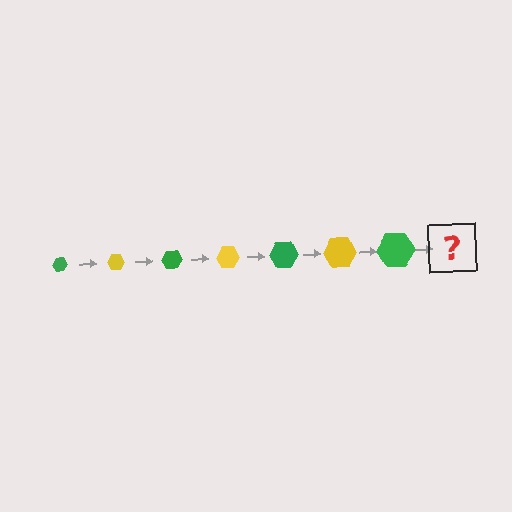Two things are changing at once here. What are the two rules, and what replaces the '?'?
The two rules are that the hexagon grows larger each step and the color cycles through green and yellow. The '?' should be a yellow hexagon, larger than the previous one.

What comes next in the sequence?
The next element should be a yellow hexagon, larger than the previous one.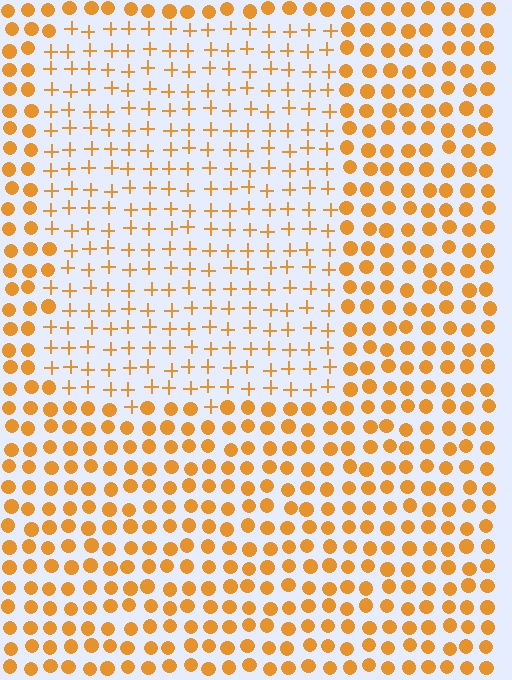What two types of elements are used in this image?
The image uses plus signs inside the rectangle region and circles outside it.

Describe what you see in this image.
The image is filled with small orange elements arranged in a uniform grid. A rectangle-shaped region contains plus signs, while the surrounding area contains circles. The boundary is defined purely by the change in element shape.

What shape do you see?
I see a rectangle.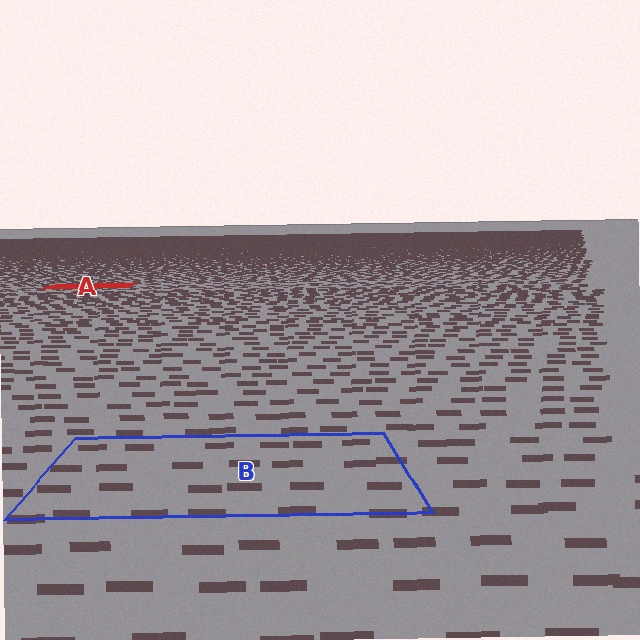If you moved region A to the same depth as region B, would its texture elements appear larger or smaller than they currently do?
They would appear larger. At a closer depth, the same texture elements are projected at a bigger on-screen size.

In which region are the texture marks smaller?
The texture marks are smaller in region A, because it is farther away.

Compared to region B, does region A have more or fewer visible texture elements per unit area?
Region A has more texture elements per unit area — they are packed more densely because it is farther away.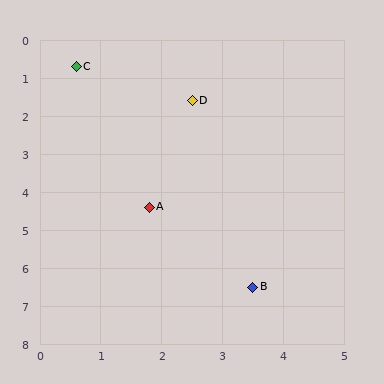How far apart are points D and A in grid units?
Points D and A are about 2.9 grid units apart.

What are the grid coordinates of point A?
Point A is at approximately (1.8, 4.4).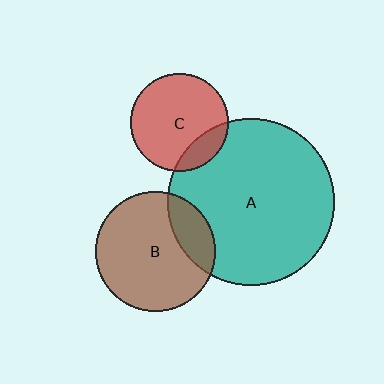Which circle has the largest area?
Circle A (teal).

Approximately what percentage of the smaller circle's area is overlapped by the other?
Approximately 20%.